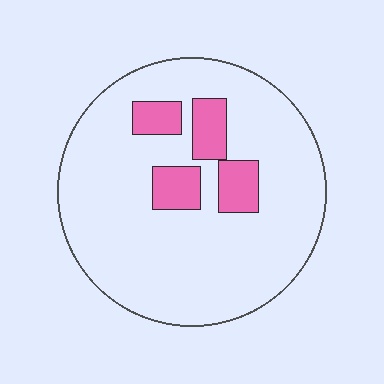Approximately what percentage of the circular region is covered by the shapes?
Approximately 15%.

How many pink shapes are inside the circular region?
4.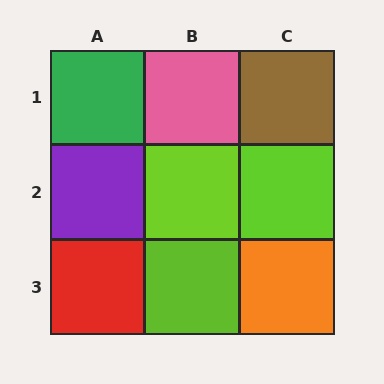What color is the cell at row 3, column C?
Orange.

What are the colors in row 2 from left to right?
Purple, lime, lime.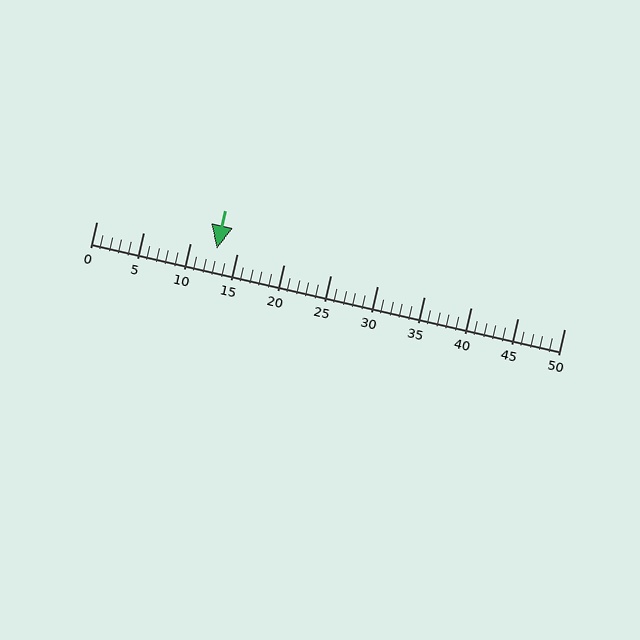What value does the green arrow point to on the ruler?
The green arrow points to approximately 13.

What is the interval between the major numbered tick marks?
The major tick marks are spaced 5 units apart.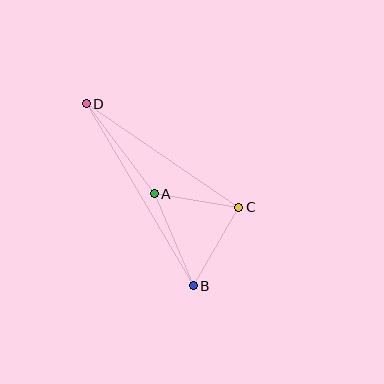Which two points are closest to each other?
Points A and C are closest to each other.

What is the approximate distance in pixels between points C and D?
The distance between C and D is approximately 184 pixels.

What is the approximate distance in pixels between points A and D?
The distance between A and D is approximately 113 pixels.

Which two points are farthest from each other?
Points B and D are farthest from each other.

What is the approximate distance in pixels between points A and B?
The distance between A and B is approximately 100 pixels.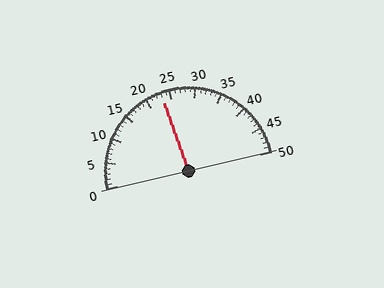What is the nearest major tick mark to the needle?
The nearest major tick mark is 25.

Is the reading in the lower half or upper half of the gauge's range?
The reading is in the lower half of the range (0 to 50).